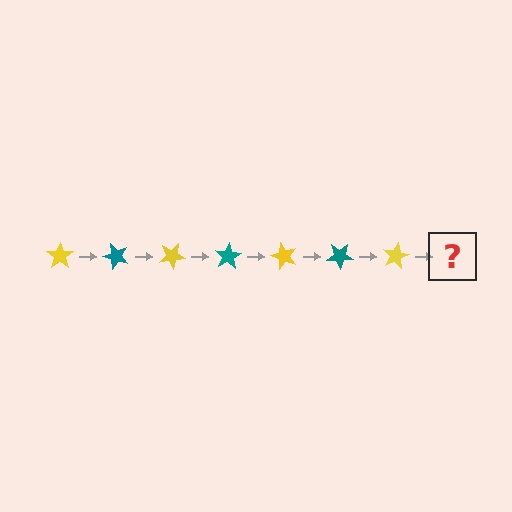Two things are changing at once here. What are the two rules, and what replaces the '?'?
The two rules are that it rotates 50 degrees each step and the color cycles through yellow and teal. The '?' should be a teal star, rotated 350 degrees from the start.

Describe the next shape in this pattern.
It should be a teal star, rotated 350 degrees from the start.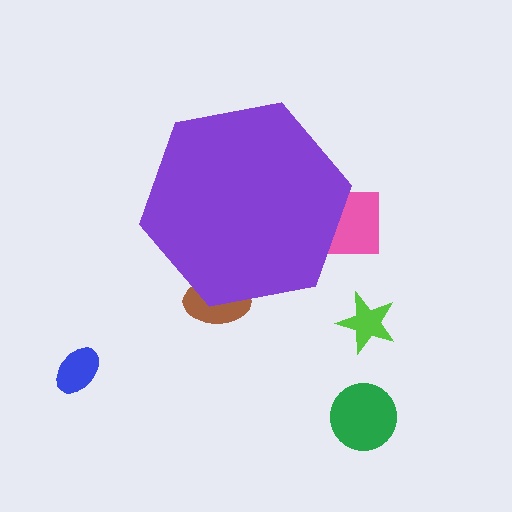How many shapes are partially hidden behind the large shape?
2 shapes are partially hidden.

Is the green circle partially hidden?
No, the green circle is fully visible.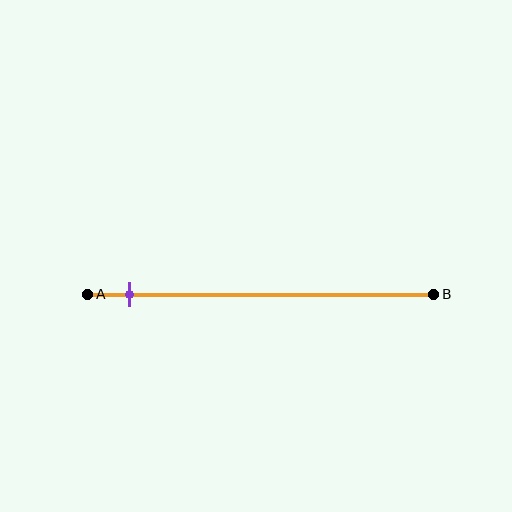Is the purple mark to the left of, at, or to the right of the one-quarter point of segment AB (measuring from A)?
The purple mark is to the left of the one-quarter point of segment AB.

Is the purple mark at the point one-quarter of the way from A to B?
No, the mark is at about 10% from A, not at the 25% one-quarter point.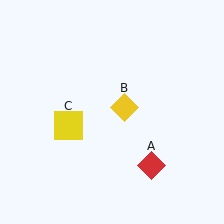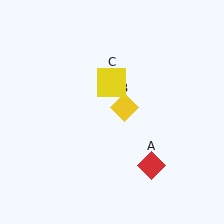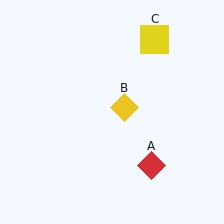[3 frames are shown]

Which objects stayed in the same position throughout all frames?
Red diamond (object A) and yellow diamond (object B) remained stationary.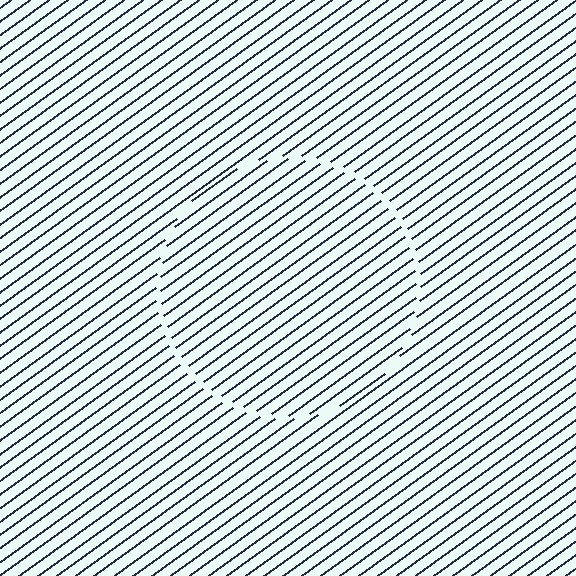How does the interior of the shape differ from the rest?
The interior of the shape contains the same grating, shifted by half a period — the contour is defined by the phase discontinuity where line-ends from the inner and outer gratings abut.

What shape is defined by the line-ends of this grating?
An illusory circle. The interior of the shape contains the same grating, shifted by half a period — the contour is defined by the phase discontinuity where line-ends from the inner and outer gratings abut.